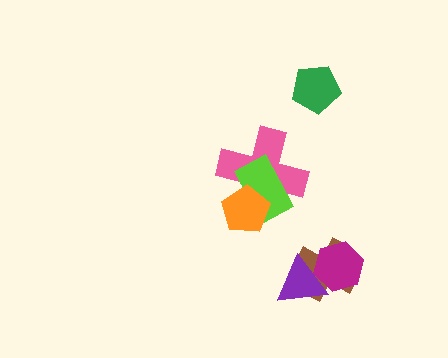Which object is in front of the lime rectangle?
The orange pentagon is in front of the lime rectangle.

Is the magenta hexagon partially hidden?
Yes, it is partially covered by another shape.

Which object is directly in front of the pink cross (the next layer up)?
The lime rectangle is directly in front of the pink cross.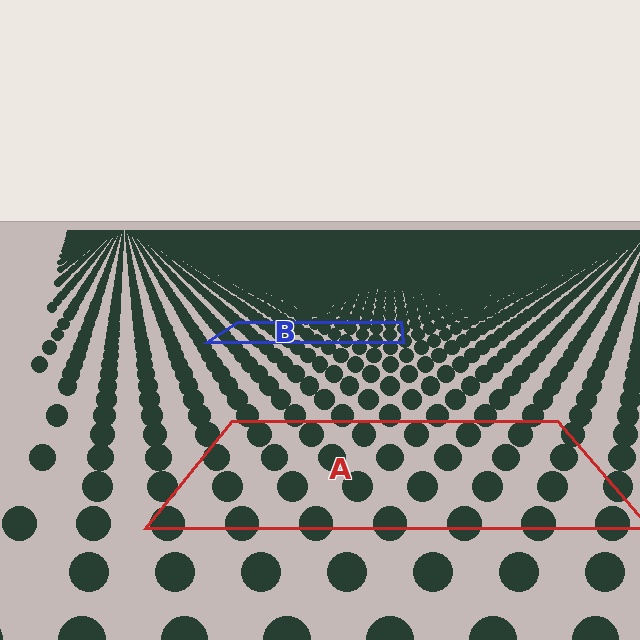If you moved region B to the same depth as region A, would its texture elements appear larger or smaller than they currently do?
They would appear larger. At a closer depth, the same texture elements are projected at a bigger on-screen size.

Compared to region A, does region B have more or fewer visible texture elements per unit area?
Region B has more texture elements per unit area — they are packed more densely because it is farther away.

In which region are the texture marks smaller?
The texture marks are smaller in region B, because it is farther away.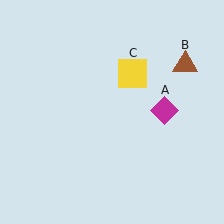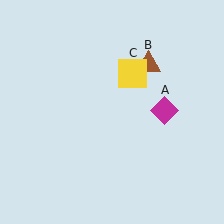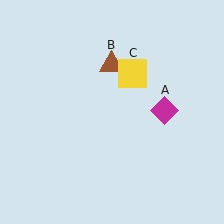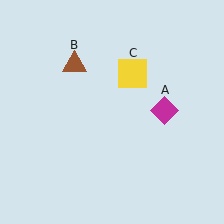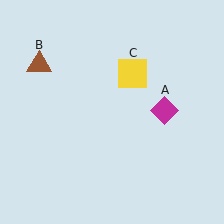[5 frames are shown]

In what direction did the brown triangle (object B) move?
The brown triangle (object B) moved left.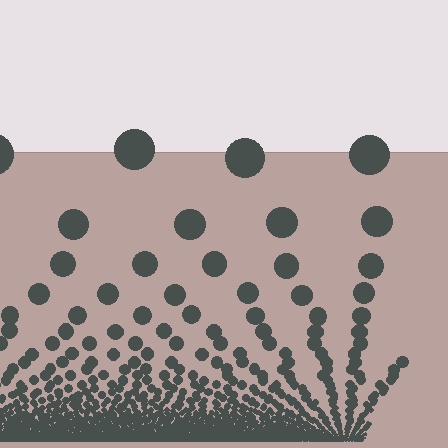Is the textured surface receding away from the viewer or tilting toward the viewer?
The surface appears to tilt toward the viewer. Texture elements get larger and sparser toward the top.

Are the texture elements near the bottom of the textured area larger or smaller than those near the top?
Smaller. The gradient is inverted — elements near the bottom are smaller and denser.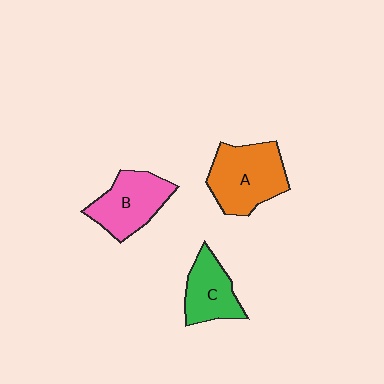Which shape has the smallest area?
Shape C (green).